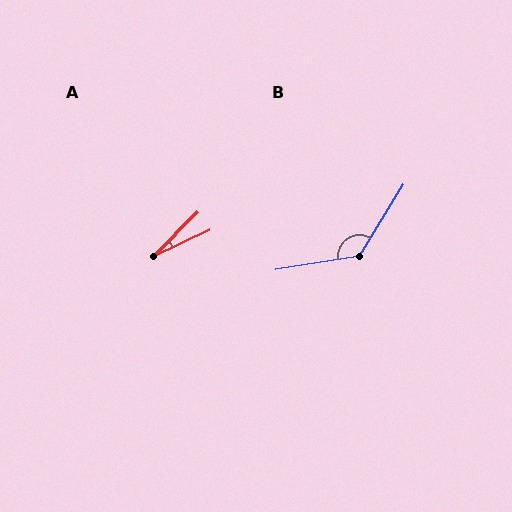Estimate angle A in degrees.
Approximately 20 degrees.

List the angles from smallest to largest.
A (20°), B (131°).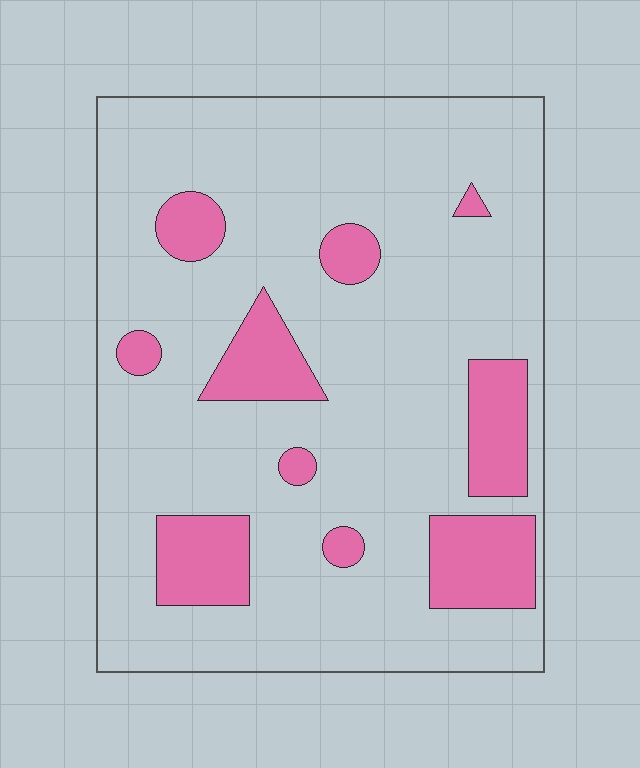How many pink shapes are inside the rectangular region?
10.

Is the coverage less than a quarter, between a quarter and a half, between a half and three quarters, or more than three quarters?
Less than a quarter.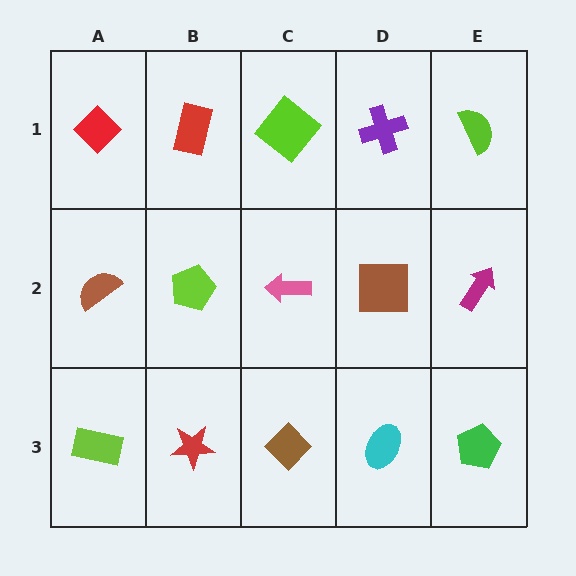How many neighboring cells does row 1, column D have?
3.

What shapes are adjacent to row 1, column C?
A pink arrow (row 2, column C), a red rectangle (row 1, column B), a purple cross (row 1, column D).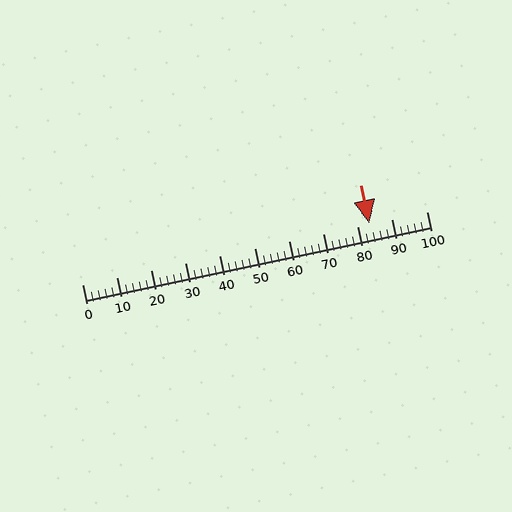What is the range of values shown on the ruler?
The ruler shows values from 0 to 100.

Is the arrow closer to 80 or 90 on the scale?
The arrow is closer to 80.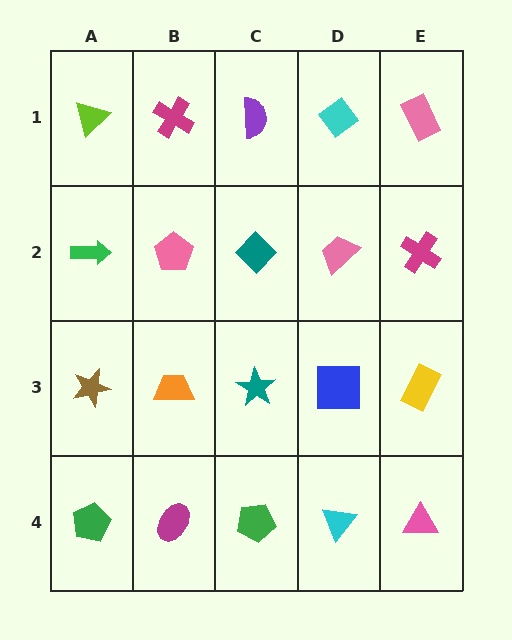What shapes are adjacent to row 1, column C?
A teal diamond (row 2, column C), a magenta cross (row 1, column B), a cyan diamond (row 1, column D).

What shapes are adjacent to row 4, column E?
A yellow rectangle (row 3, column E), a cyan triangle (row 4, column D).